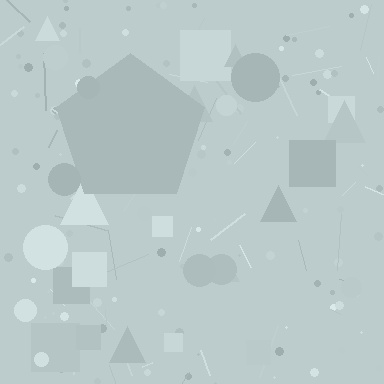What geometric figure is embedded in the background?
A pentagon is embedded in the background.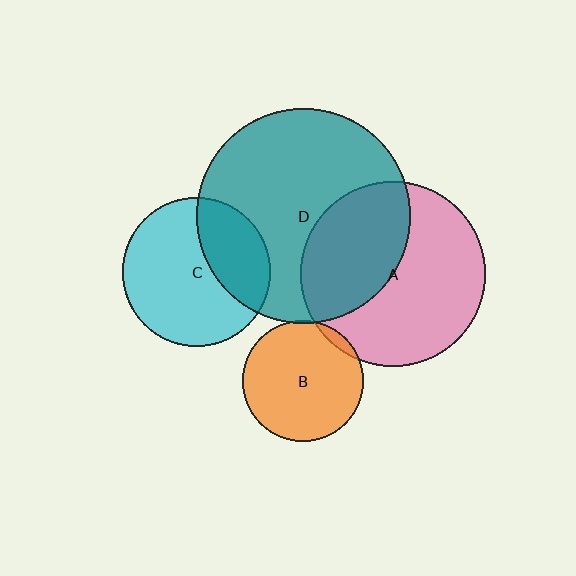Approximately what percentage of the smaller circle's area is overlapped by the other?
Approximately 5%.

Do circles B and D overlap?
Yes.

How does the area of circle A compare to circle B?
Approximately 2.3 times.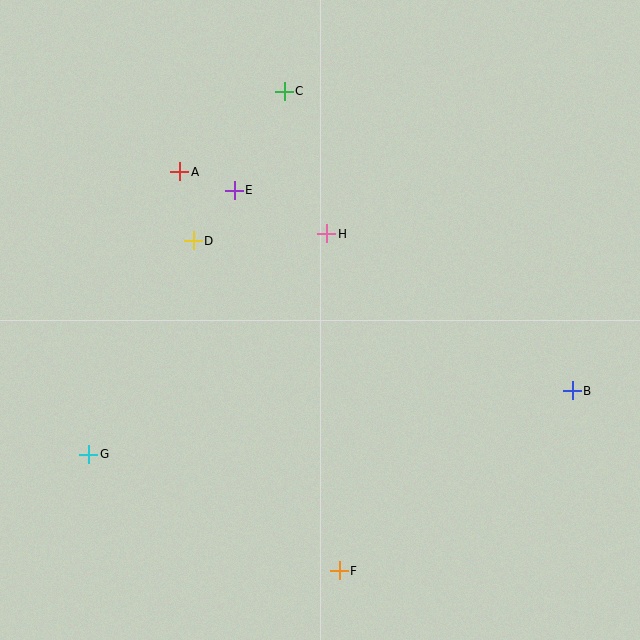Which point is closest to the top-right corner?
Point C is closest to the top-right corner.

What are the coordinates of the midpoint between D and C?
The midpoint between D and C is at (239, 166).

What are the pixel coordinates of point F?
Point F is at (339, 571).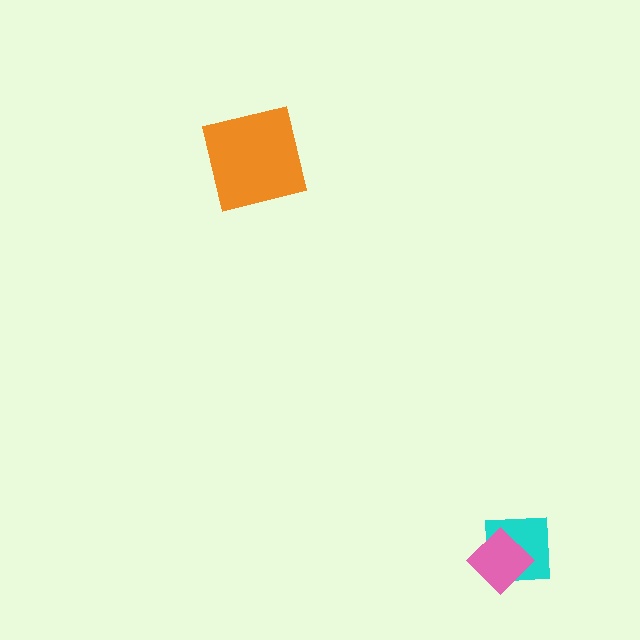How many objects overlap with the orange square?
0 objects overlap with the orange square.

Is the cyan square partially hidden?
Yes, it is partially covered by another shape.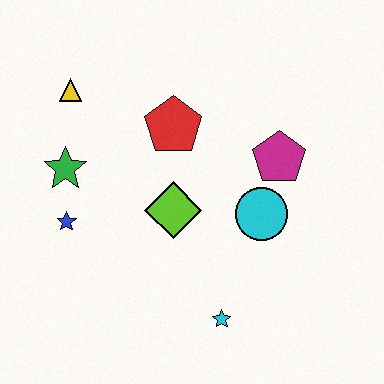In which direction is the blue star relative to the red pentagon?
The blue star is to the left of the red pentagon.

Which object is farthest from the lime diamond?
The yellow triangle is farthest from the lime diamond.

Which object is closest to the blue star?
The green star is closest to the blue star.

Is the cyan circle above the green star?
No